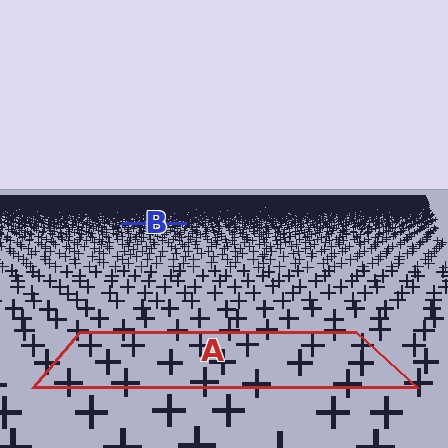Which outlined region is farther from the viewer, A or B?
Region B is farther from the viewer — the texture elements inside it appear smaller and more densely packed.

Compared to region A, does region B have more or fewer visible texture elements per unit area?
Region B has more texture elements per unit area — they are packed more densely because it is farther away.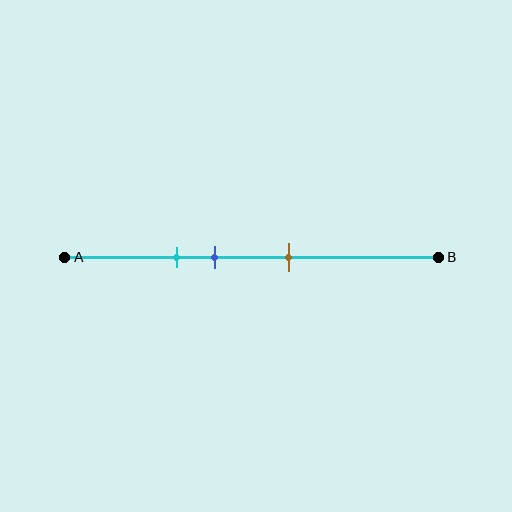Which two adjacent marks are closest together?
The cyan and blue marks are the closest adjacent pair.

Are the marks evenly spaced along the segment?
Yes, the marks are approximately evenly spaced.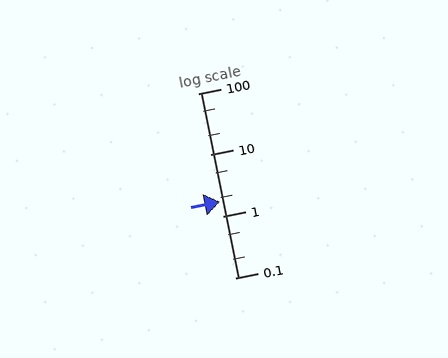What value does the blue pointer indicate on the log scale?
The pointer indicates approximately 1.7.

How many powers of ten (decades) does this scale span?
The scale spans 3 decades, from 0.1 to 100.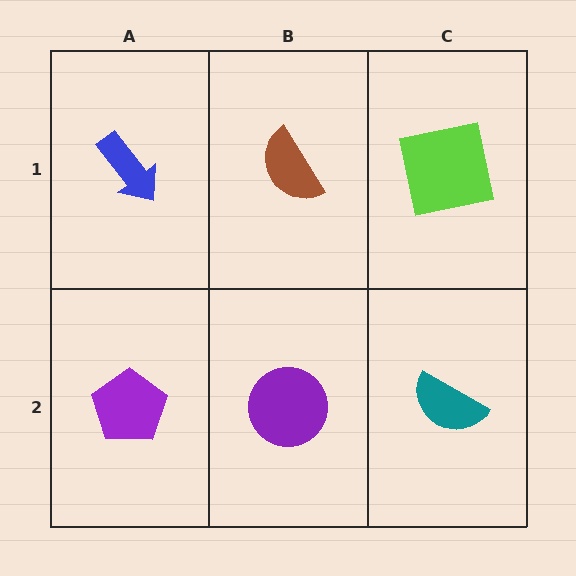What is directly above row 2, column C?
A lime square.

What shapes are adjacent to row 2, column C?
A lime square (row 1, column C), a purple circle (row 2, column B).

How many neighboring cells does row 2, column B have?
3.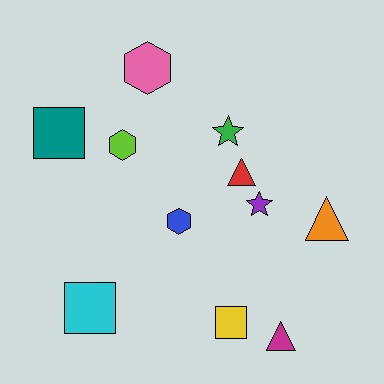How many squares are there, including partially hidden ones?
There are 3 squares.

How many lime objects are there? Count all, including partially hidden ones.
There is 1 lime object.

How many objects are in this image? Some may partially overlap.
There are 11 objects.